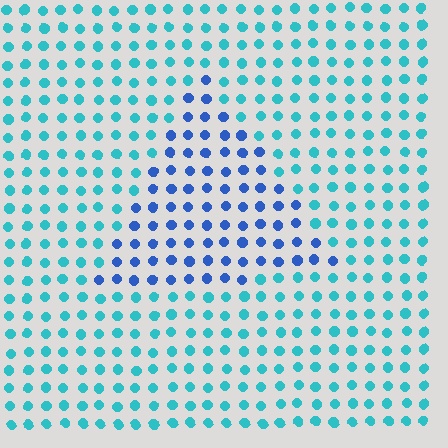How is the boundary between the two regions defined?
The boundary is defined purely by a slight shift in hue (about 39 degrees). Spacing, size, and orientation are identical on both sides.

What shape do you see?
I see a triangle.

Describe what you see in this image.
The image is filled with small cyan elements in a uniform arrangement. A triangle-shaped region is visible where the elements are tinted to a slightly different hue, forming a subtle color boundary.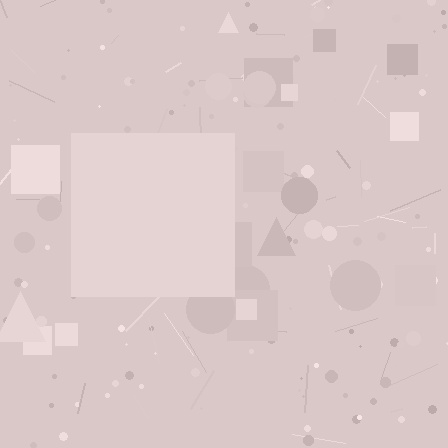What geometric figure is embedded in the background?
A square is embedded in the background.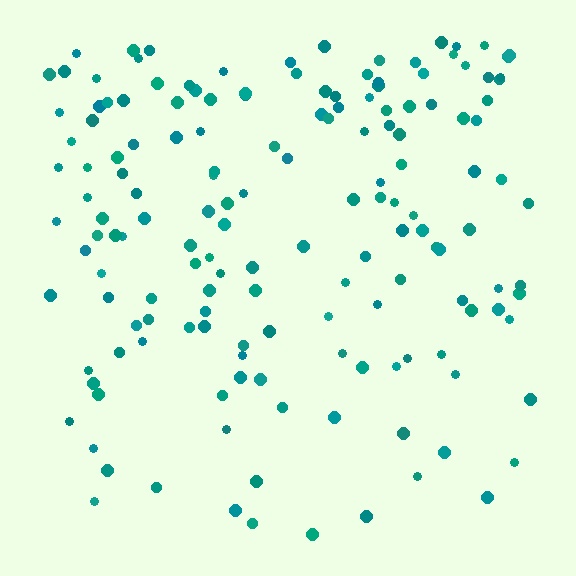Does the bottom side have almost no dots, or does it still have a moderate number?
Still a moderate number, just noticeably fewer than the top.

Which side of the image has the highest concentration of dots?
The top.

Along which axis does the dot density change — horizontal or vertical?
Vertical.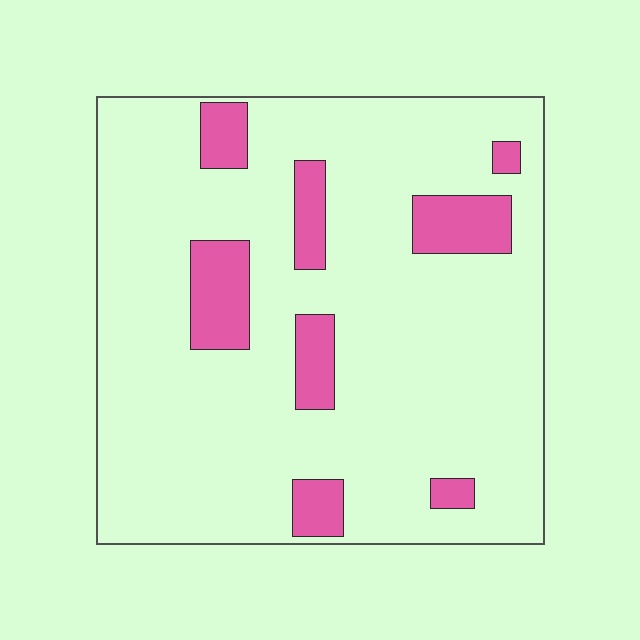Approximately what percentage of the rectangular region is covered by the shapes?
Approximately 15%.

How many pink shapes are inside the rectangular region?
8.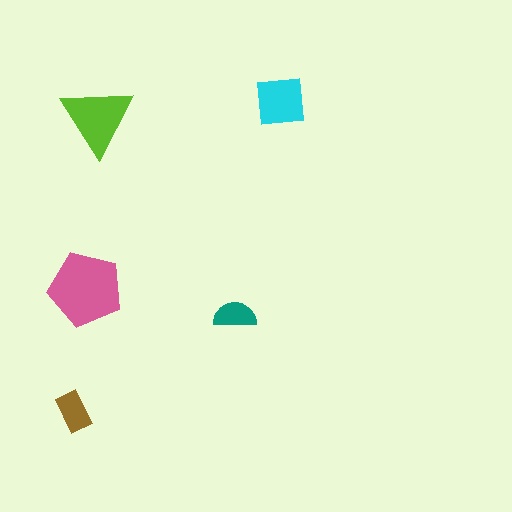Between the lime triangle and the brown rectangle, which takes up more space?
The lime triangle.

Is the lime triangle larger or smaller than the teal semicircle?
Larger.